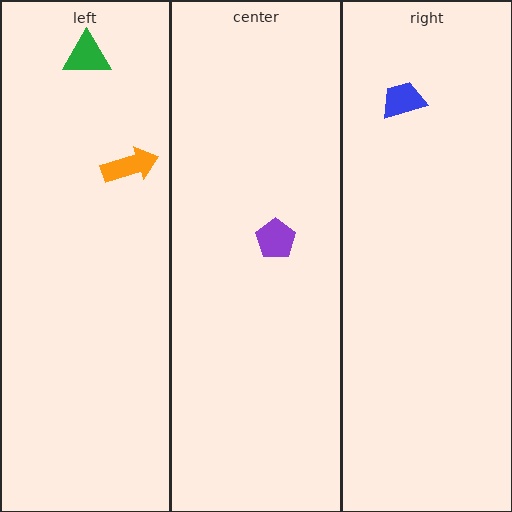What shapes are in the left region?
The orange arrow, the green triangle.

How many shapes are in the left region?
2.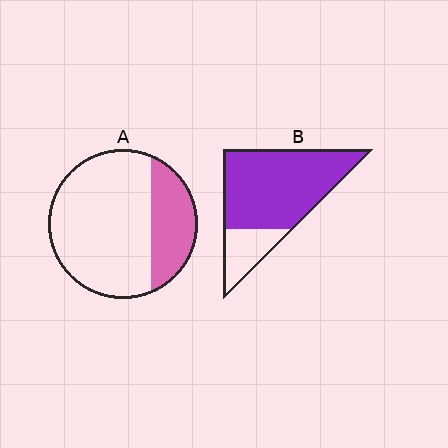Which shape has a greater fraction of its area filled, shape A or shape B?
Shape B.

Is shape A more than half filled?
No.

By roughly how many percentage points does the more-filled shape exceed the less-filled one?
By roughly 50 percentage points (B over A).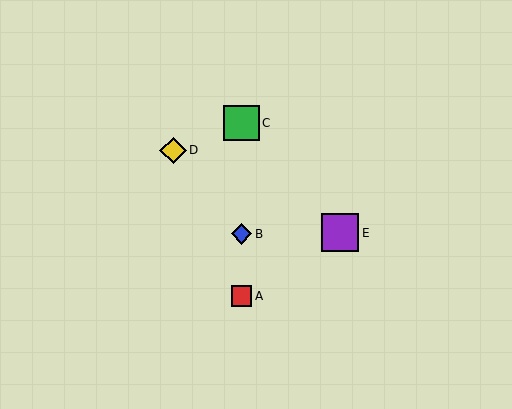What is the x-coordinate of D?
Object D is at x≈173.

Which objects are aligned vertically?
Objects A, B, C are aligned vertically.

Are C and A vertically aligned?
Yes, both are at x≈242.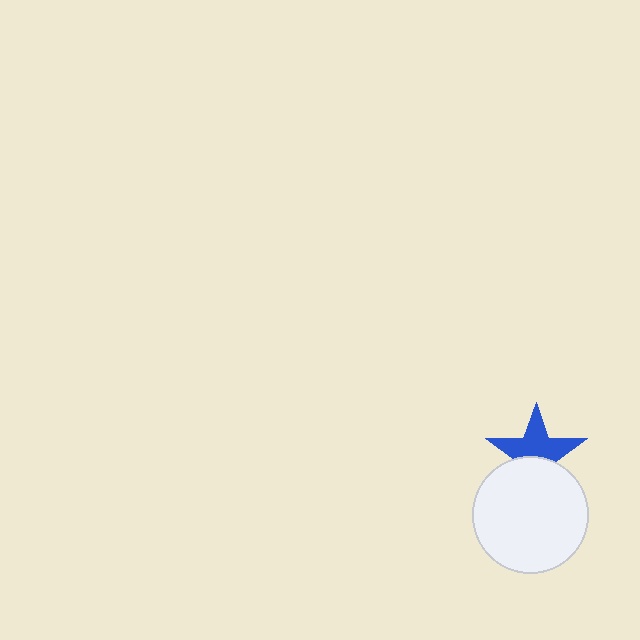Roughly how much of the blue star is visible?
About half of it is visible (roughly 59%).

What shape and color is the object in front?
The object in front is a white circle.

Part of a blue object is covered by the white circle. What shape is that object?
It is a star.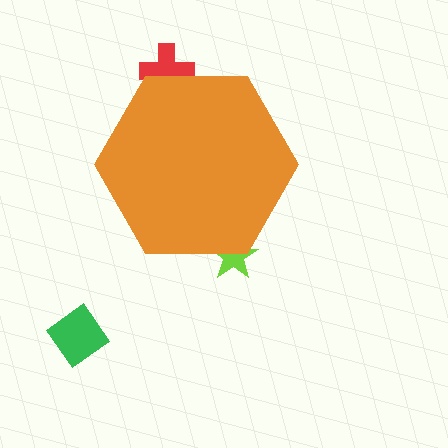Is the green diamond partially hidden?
No, the green diamond is fully visible.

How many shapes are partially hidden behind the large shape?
2 shapes are partially hidden.